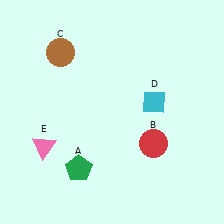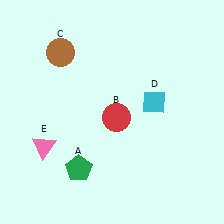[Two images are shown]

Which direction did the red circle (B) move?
The red circle (B) moved left.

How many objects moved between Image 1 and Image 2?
1 object moved between the two images.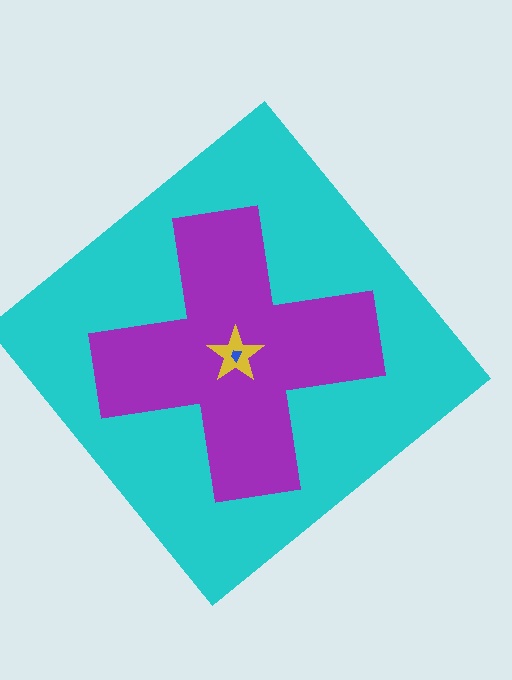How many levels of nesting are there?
4.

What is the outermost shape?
The cyan diamond.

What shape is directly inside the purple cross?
The yellow star.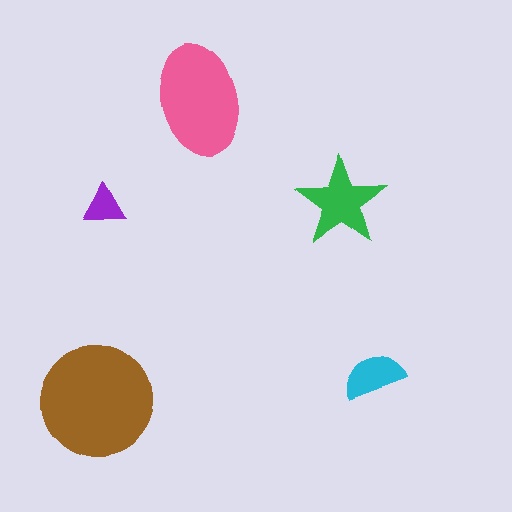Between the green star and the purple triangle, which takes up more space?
The green star.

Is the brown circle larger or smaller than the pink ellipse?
Larger.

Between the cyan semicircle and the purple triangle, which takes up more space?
The cyan semicircle.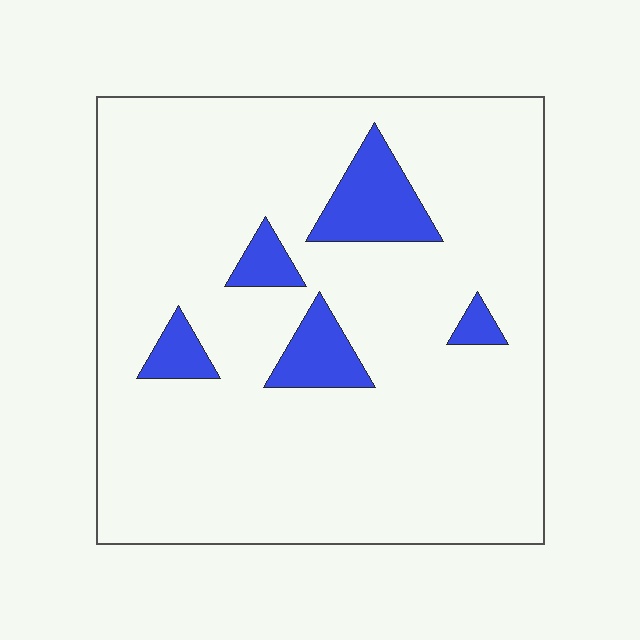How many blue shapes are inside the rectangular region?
5.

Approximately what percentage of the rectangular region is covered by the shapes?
Approximately 10%.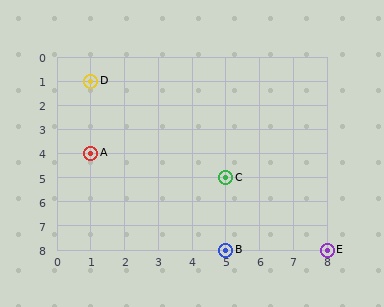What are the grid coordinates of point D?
Point D is at grid coordinates (1, 1).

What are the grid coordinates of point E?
Point E is at grid coordinates (8, 8).